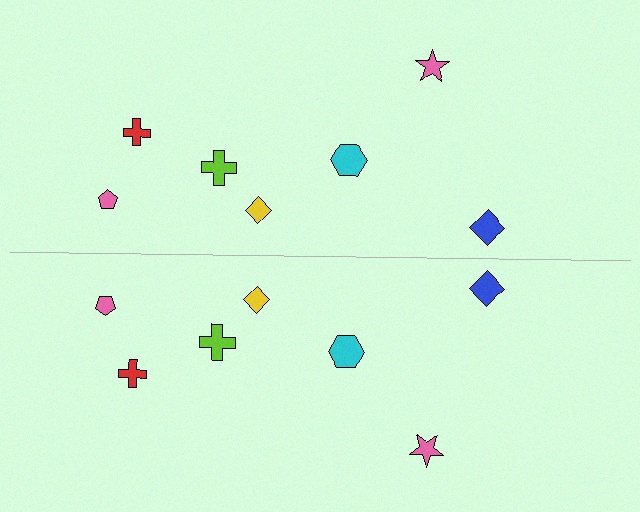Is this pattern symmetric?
Yes, this pattern has bilateral (reflection) symmetry.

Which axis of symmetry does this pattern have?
The pattern has a horizontal axis of symmetry running through the center of the image.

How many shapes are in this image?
There are 14 shapes in this image.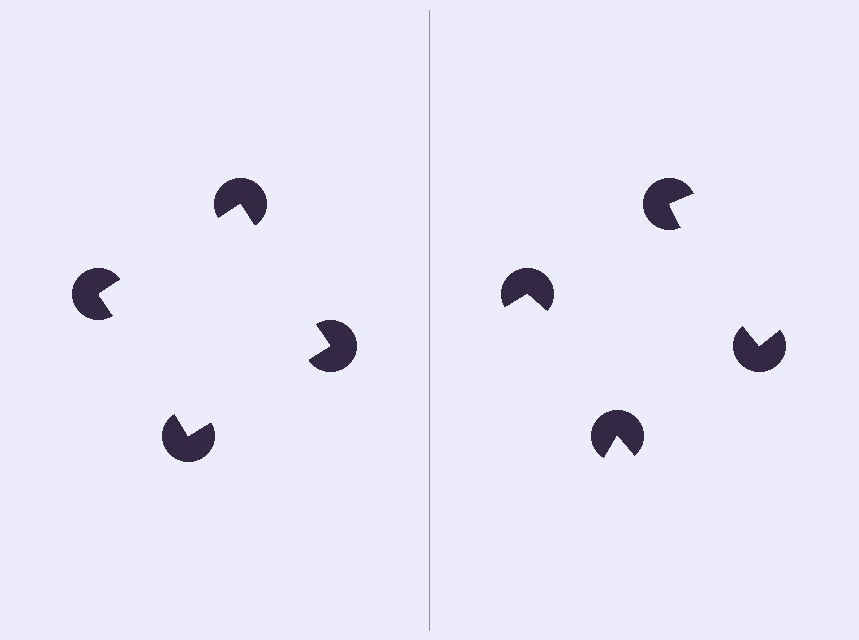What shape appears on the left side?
An illusory square.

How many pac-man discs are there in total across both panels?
8 — 4 on each side.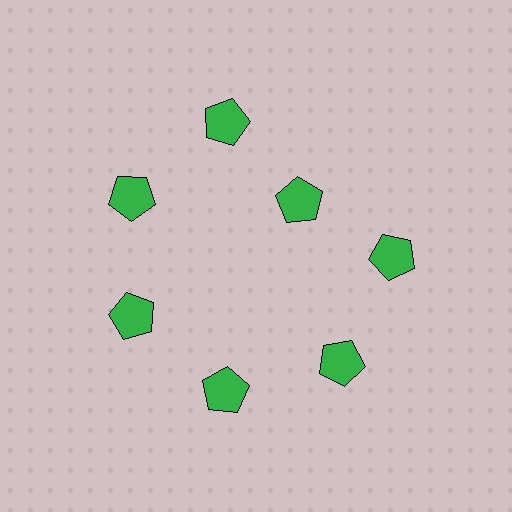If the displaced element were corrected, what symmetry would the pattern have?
It would have 7-fold rotational symmetry — the pattern would map onto itself every 51 degrees.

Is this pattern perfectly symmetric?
No. The 7 green pentagons are arranged in a ring, but one element near the 1 o'clock position is pulled inward toward the center, breaking the 7-fold rotational symmetry.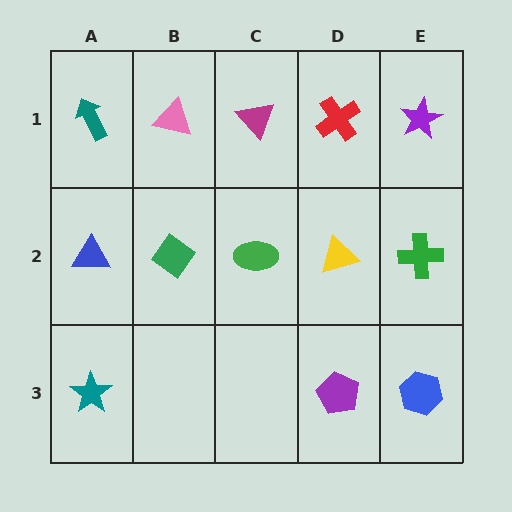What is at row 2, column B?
A green diamond.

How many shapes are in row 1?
5 shapes.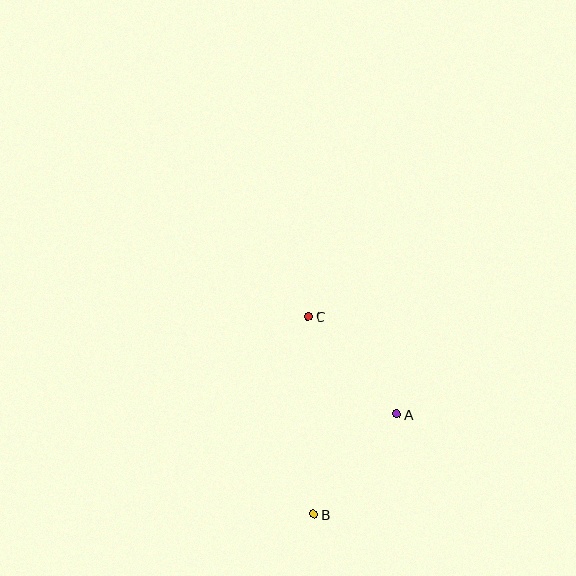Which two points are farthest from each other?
Points B and C are farthest from each other.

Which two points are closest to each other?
Points A and B are closest to each other.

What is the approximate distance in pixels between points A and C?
The distance between A and C is approximately 132 pixels.